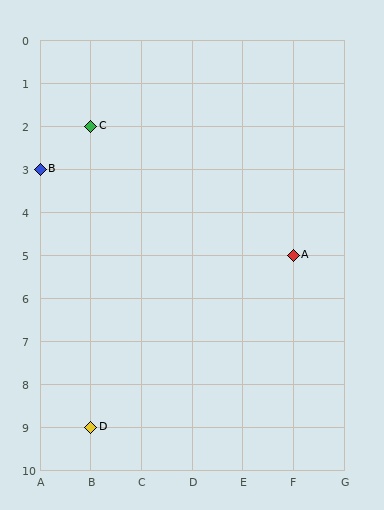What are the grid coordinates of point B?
Point B is at grid coordinates (A, 3).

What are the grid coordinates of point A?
Point A is at grid coordinates (F, 5).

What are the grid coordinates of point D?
Point D is at grid coordinates (B, 9).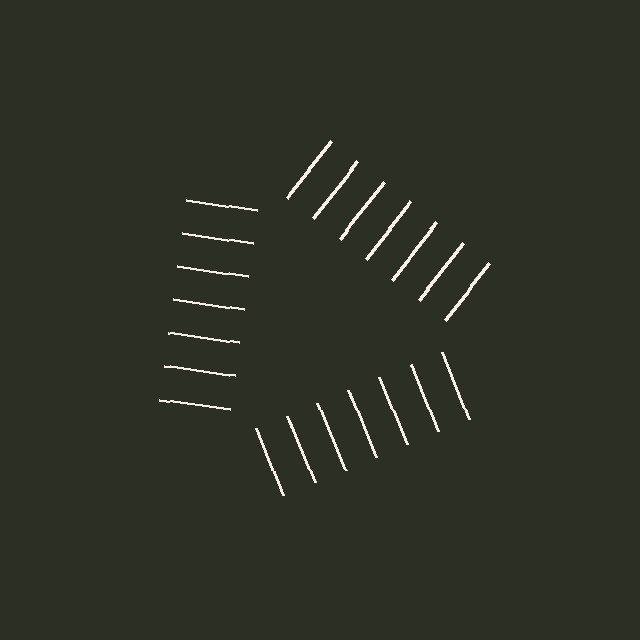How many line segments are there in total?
21 — 7 along each of the 3 edges.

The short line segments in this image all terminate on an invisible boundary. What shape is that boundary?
An illusory triangle — the line segments terminate on its edges but no continuous stroke is drawn.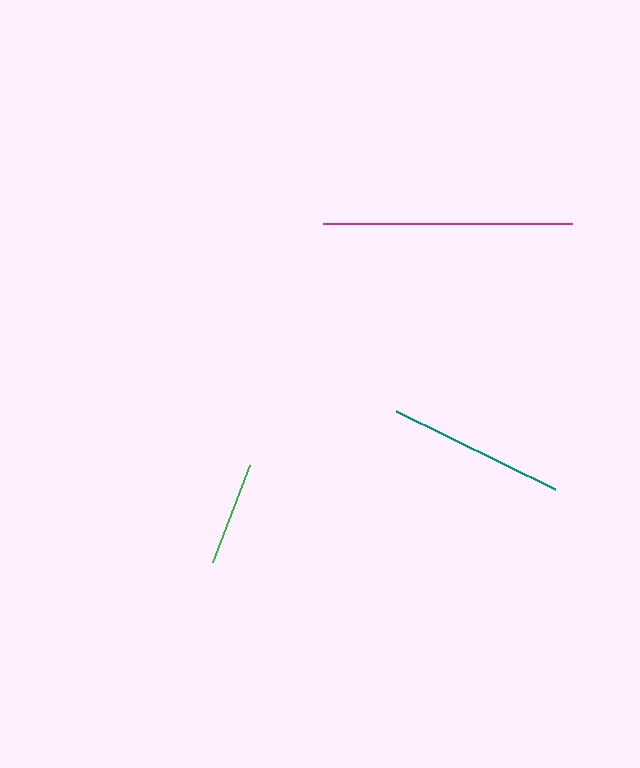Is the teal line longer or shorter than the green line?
The teal line is longer than the green line.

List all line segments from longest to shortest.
From longest to shortest: magenta, teal, green.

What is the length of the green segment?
The green segment is approximately 103 pixels long.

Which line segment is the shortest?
The green line is the shortest at approximately 103 pixels.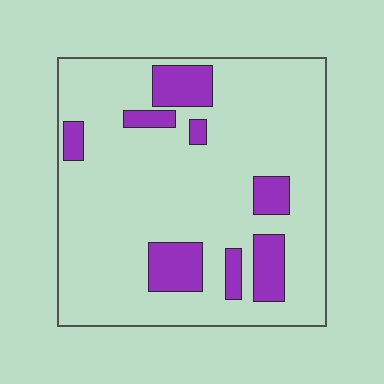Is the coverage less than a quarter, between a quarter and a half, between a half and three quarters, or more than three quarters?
Less than a quarter.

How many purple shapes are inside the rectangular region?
8.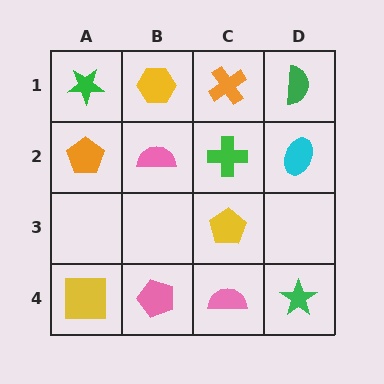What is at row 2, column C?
A green cross.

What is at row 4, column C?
A pink semicircle.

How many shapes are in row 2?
4 shapes.